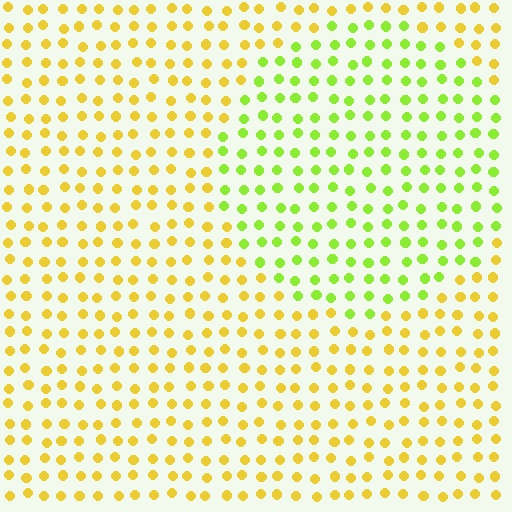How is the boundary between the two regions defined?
The boundary is defined purely by a slight shift in hue (about 42 degrees). Spacing, size, and orientation are identical on both sides.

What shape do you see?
I see a circle.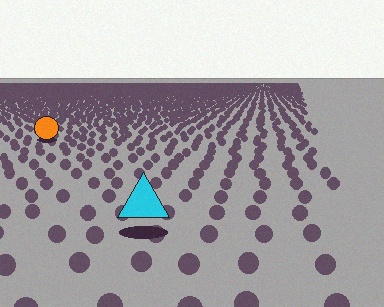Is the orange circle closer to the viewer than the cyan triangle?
No. The cyan triangle is closer — you can tell from the texture gradient: the ground texture is coarser near it.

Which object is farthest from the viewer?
The orange circle is farthest from the viewer. It appears smaller and the ground texture around it is denser.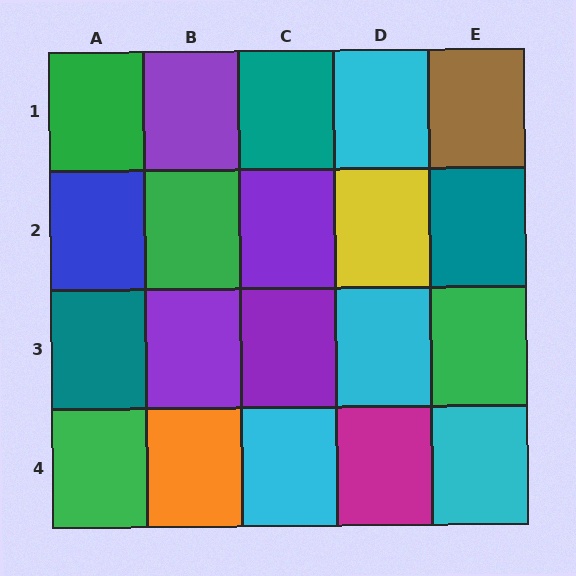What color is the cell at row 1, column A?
Green.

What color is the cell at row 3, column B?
Purple.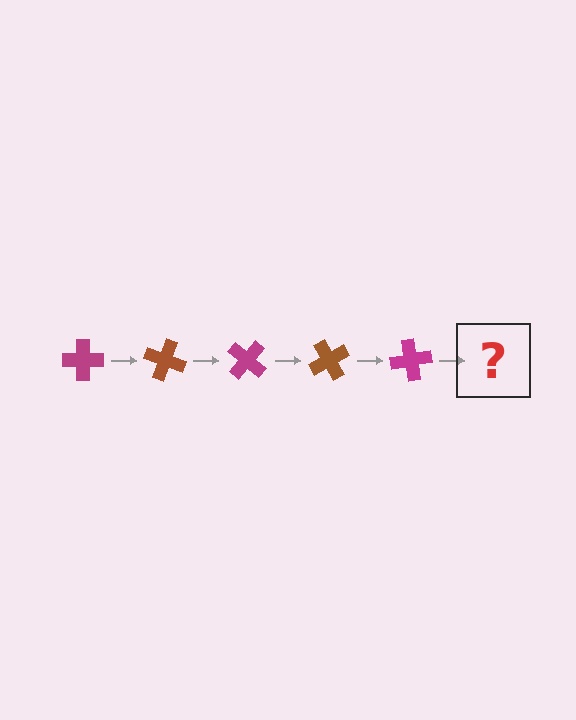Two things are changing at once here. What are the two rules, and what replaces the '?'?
The two rules are that it rotates 20 degrees each step and the color cycles through magenta and brown. The '?' should be a brown cross, rotated 100 degrees from the start.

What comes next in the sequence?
The next element should be a brown cross, rotated 100 degrees from the start.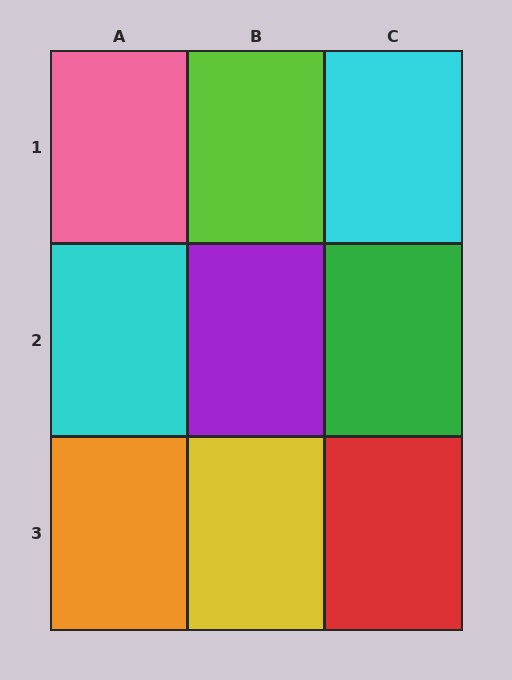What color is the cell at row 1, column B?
Lime.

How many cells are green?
1 cell is green.